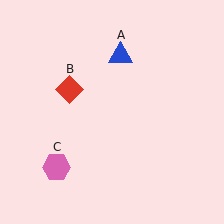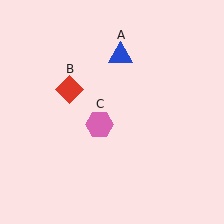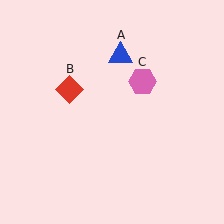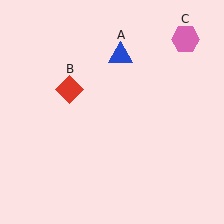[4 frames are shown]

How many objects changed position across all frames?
1 object changed position: pink hexagon (object C).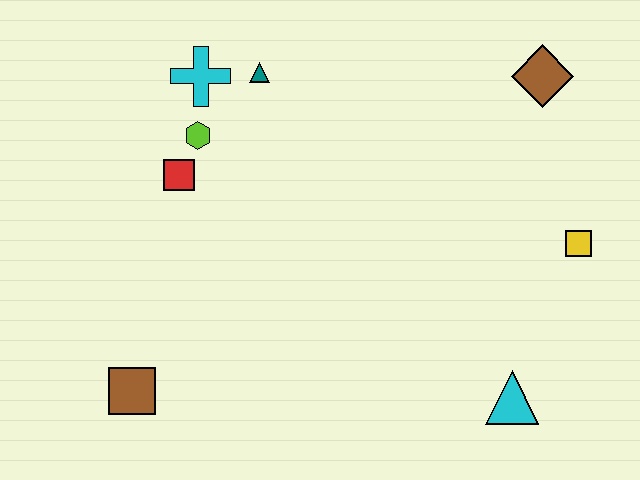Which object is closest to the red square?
The lime hexagon is closest to the red square.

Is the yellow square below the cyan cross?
Yes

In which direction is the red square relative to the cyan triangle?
The red square is to the left of the cyan triangle.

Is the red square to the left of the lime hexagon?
Yes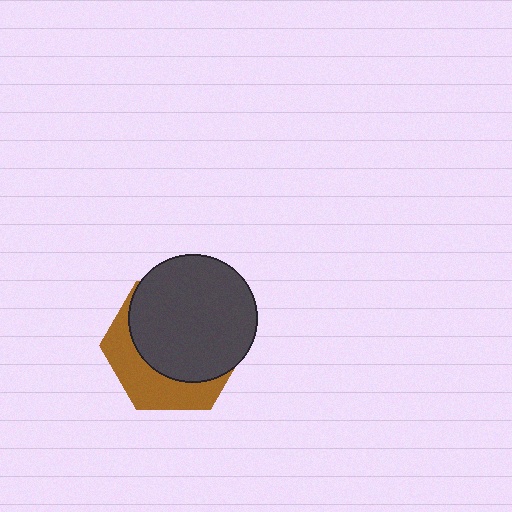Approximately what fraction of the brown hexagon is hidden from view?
Roughly 66% of the brown hexagon is hidden behind the dark gray circle.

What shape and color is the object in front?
The object in front is a dark gray circle.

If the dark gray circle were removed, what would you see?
You would see the complete brown hexagon.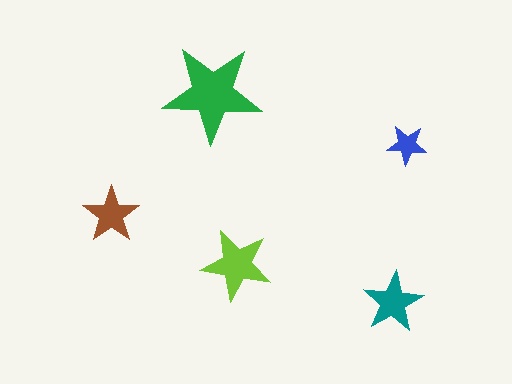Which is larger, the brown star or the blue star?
The brown one.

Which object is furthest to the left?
The brown star is leftmost.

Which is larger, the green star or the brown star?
The green one.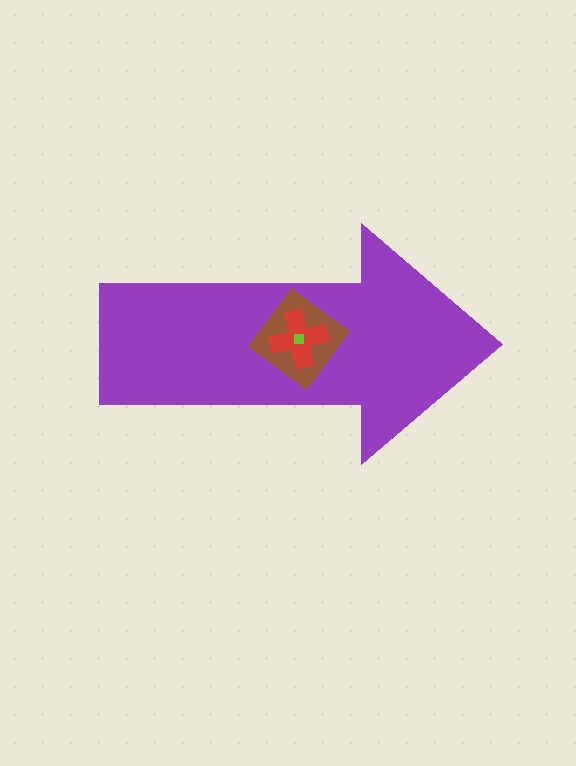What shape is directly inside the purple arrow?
The brown diamond.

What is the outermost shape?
The purple arrow.